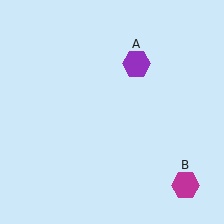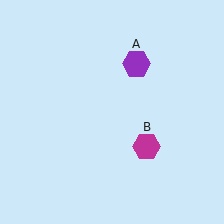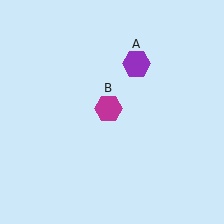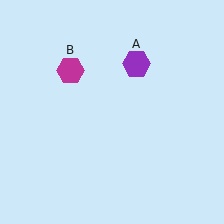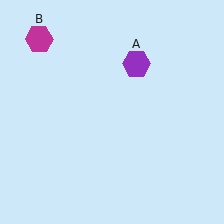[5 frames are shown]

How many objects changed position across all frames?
1 object changed position: magenta hexagon (object B).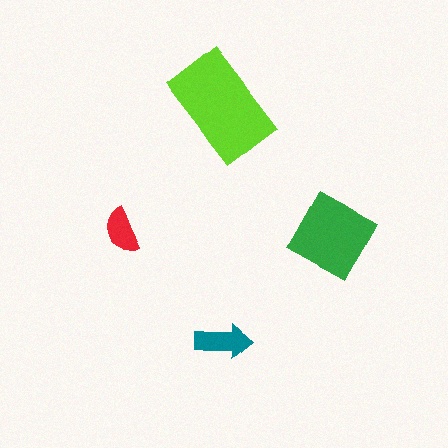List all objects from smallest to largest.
The red semicircle, the teal arrow, the green diamond, the lime rectangle.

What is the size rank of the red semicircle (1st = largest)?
4th.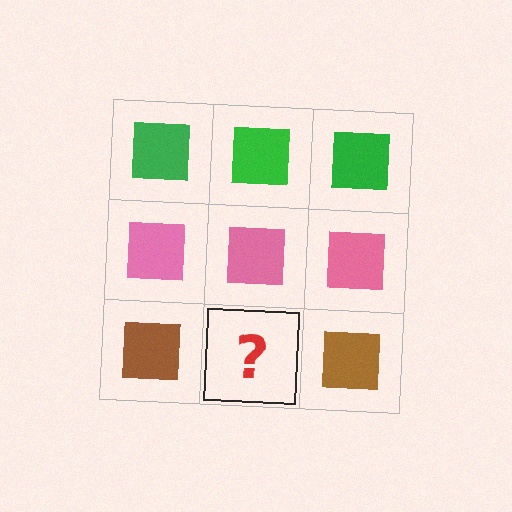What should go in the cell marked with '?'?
The missing cell should contain a brown square.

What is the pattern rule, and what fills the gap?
The rule is that each row has a consistent color. The gap should be filled with a brown square.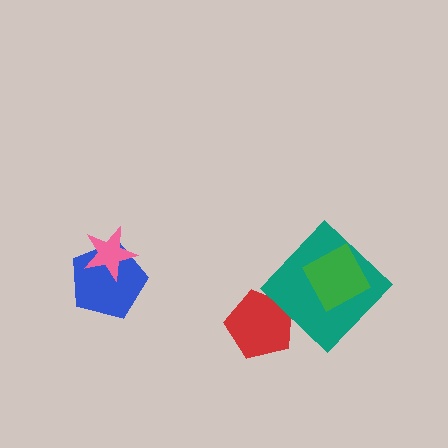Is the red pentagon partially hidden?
No, no other shape covers it.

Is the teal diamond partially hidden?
Yes, it is partially covered by another shape.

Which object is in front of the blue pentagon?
The pink star is in front of the blue pentagon.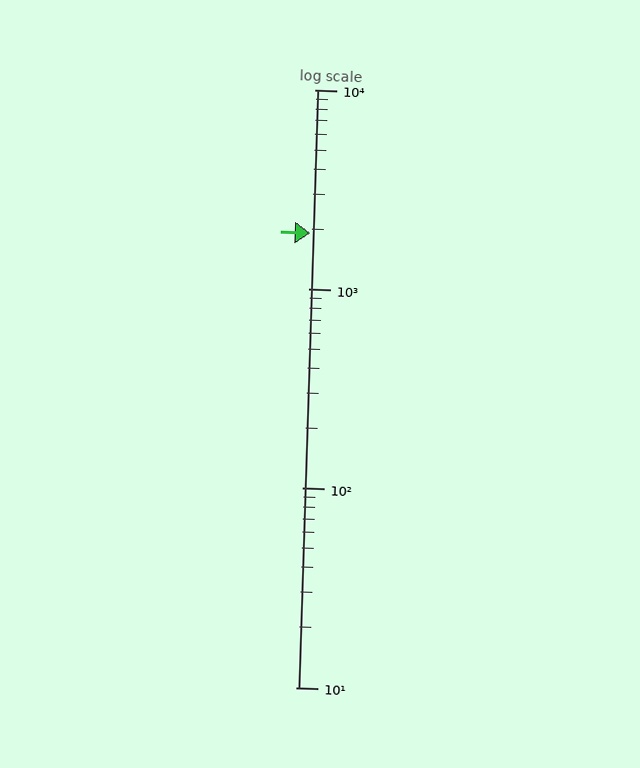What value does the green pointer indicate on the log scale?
The pointer indicates approximately 1900.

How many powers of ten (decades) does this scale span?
The scale spans 3 decades, from 10 to 10000.